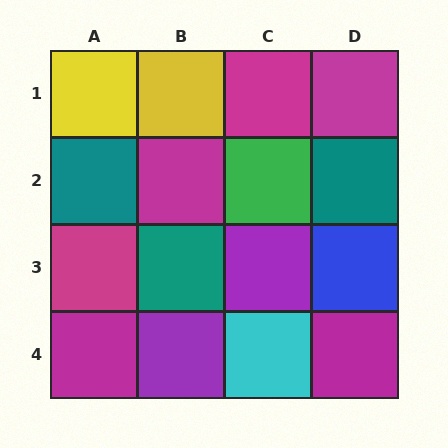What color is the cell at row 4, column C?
Cyan.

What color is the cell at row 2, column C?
Green.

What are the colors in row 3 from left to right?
Magenta, teal, purple, blue.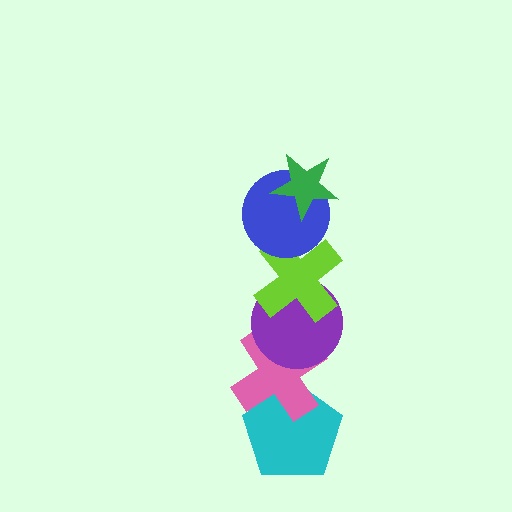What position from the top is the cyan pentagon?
The cyan pentagon is 6th from the top.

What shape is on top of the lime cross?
The blue circle is on top of the lime cross.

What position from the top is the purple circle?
The purple circle is 4th from the top.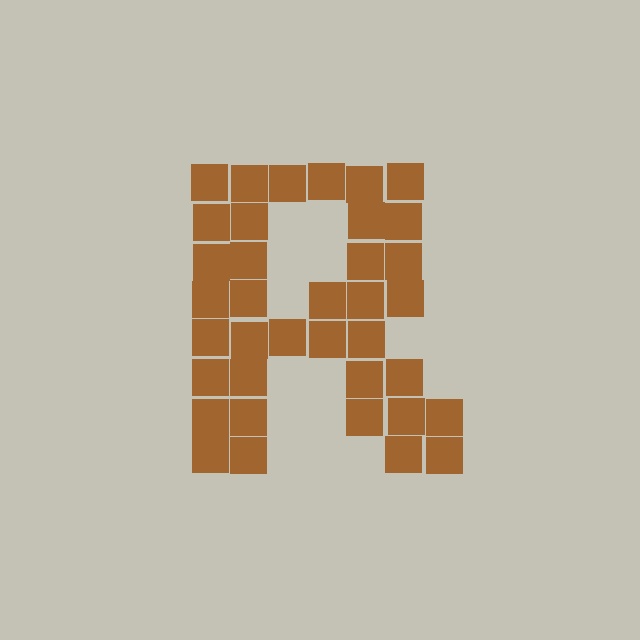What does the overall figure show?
The overall figure shows the letter R.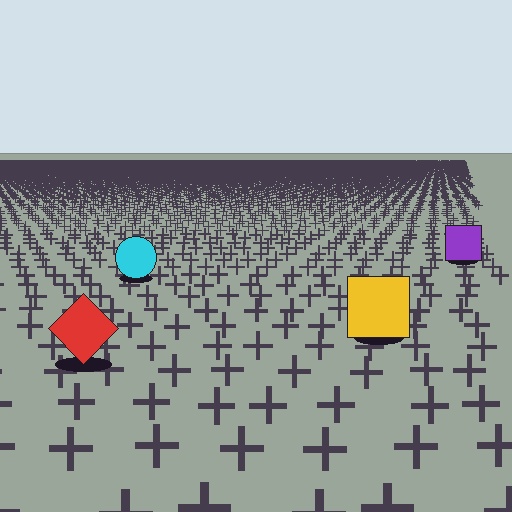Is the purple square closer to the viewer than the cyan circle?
No. The cyan circle is closer — you can tell from the texture gradient: the ground texture is coarser near it.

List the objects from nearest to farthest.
From nearest to farthest: the red diamond, the yellow square, the cyan circle, the purple square.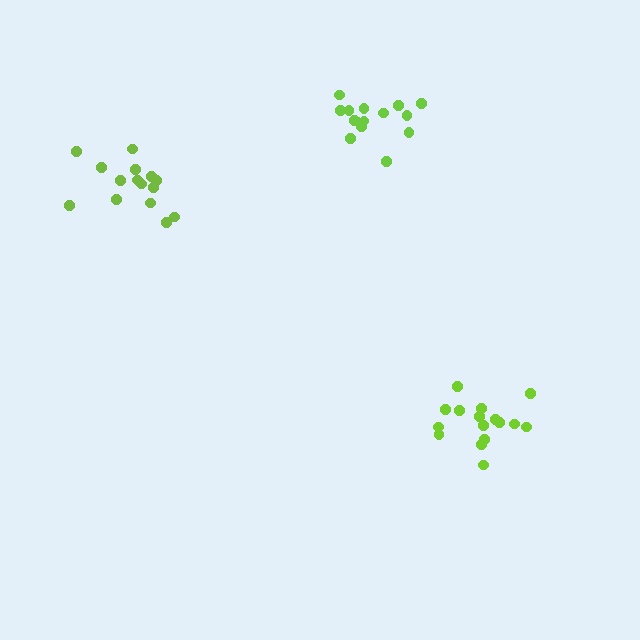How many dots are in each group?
Group 1: 15 dots, Group 2: 15 dots, Group 3: 16 dots (46 total).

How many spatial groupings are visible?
There are 3 spatial groupings.